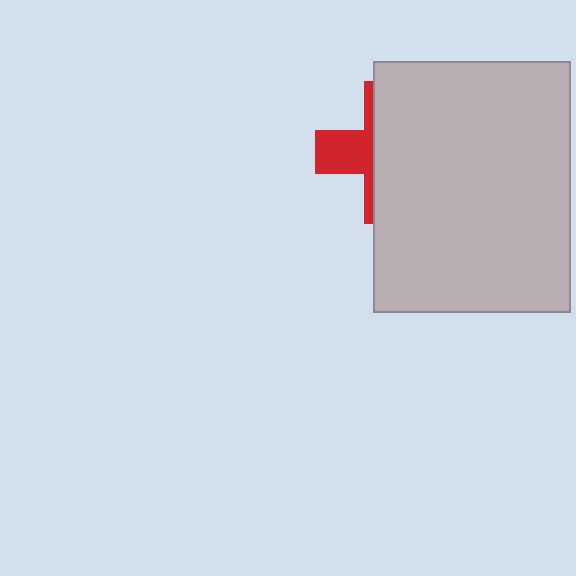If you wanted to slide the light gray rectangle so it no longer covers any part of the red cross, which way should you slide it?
Slide it right — that is the most direct way to separate the two shapes.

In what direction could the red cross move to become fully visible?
The red cross could move left. That would shift it out from behind the light gray rectangle entirely.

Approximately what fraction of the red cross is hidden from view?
Roughly 67% of the red cross is hidden behind the light gray rectangle.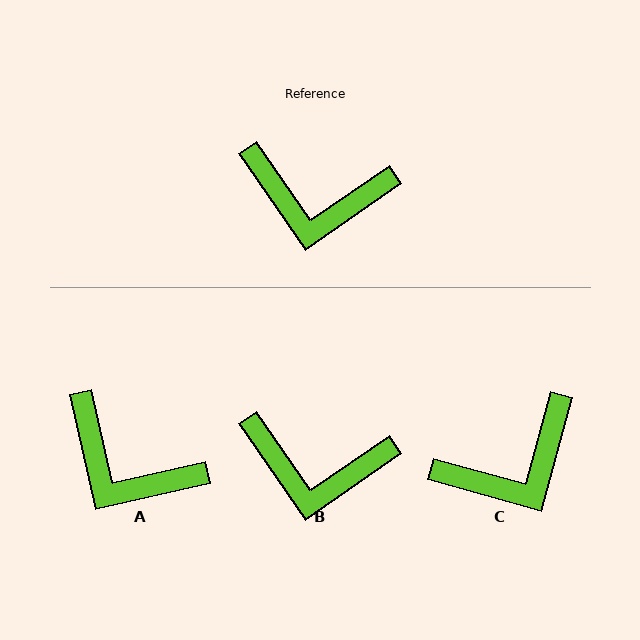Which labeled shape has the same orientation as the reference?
B.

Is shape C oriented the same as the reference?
No, it is off by about 40 degrees.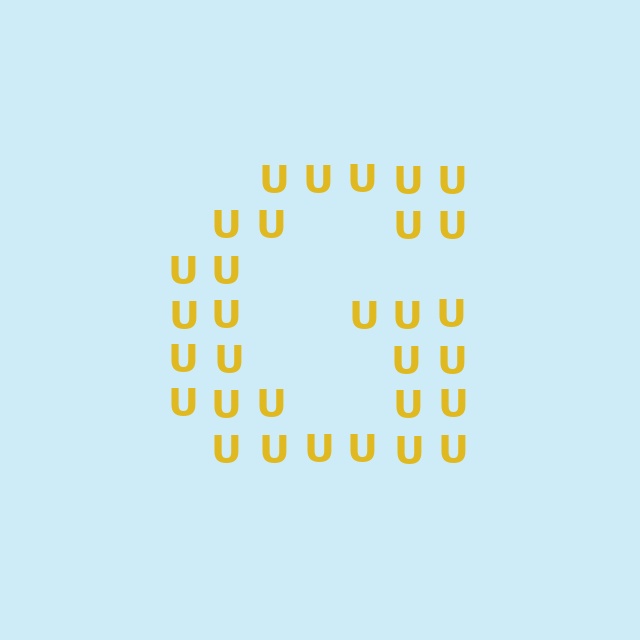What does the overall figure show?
The overall figure shows the letter G.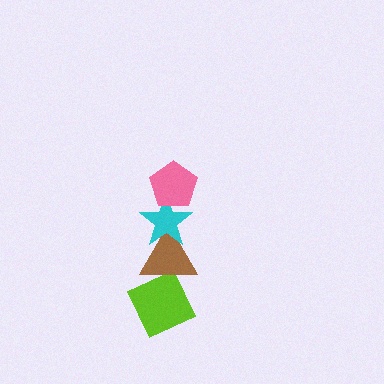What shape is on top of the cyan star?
The pink pentagon is on top of the cyan star.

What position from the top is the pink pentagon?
The pink pentagon is 1st from the top.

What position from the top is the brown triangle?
The brown triangle is 3rd from the top.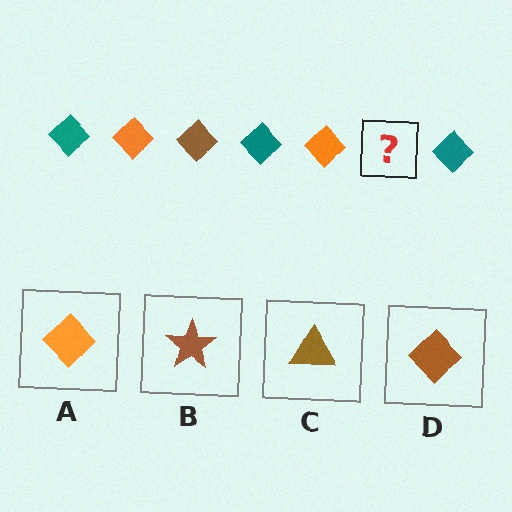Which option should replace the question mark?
Option D.